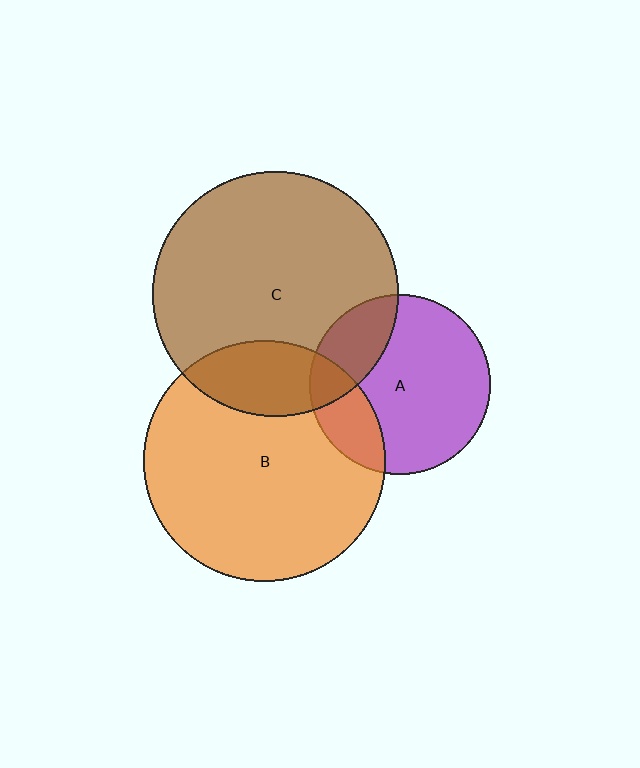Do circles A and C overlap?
Yes.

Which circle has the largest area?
Circle C (brown).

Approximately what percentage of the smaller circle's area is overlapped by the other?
Approximately 25%.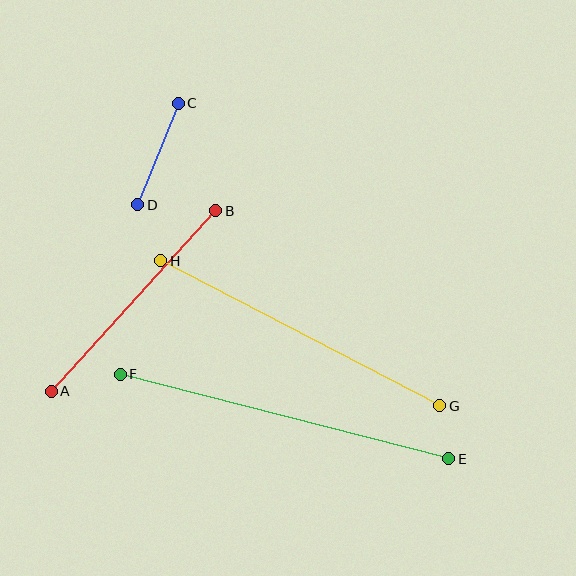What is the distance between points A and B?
The distance is approximately 244 pixels.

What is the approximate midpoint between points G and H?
The midpoint is at approximately (300, 333) pixels.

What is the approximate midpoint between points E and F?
The midpoint is at approximately (285, 417) pixels.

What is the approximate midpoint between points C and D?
The midpoint is at approximately (158, 154) pixels.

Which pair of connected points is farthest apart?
Points E and F are farthest apart.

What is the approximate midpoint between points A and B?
The midpoint is at approximately (133, 301) pixels.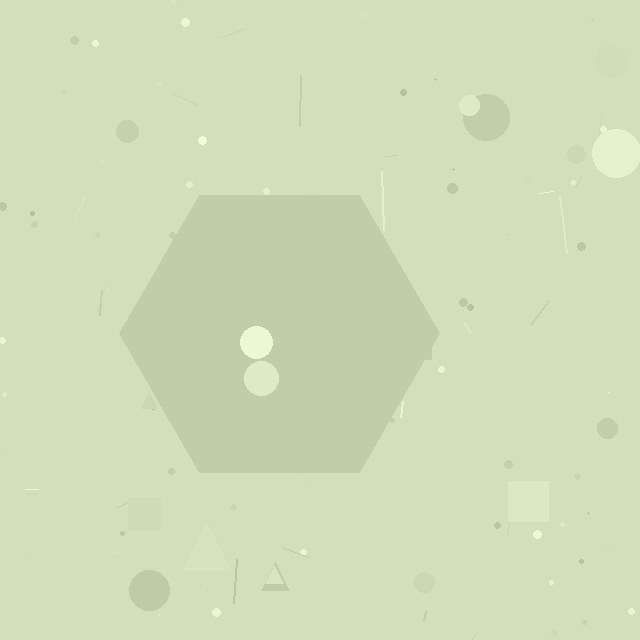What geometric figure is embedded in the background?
A hexagon is embedded in the background.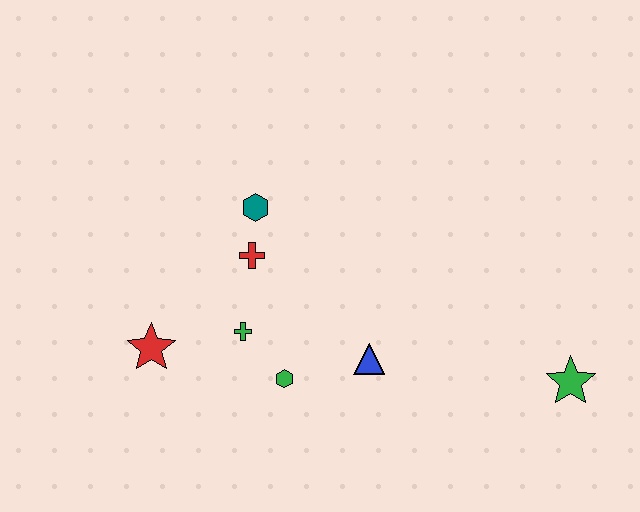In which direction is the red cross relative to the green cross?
The red cross is above the green cross.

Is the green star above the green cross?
No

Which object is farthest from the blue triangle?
The red star is farthest from the blue triangle.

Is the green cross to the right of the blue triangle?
No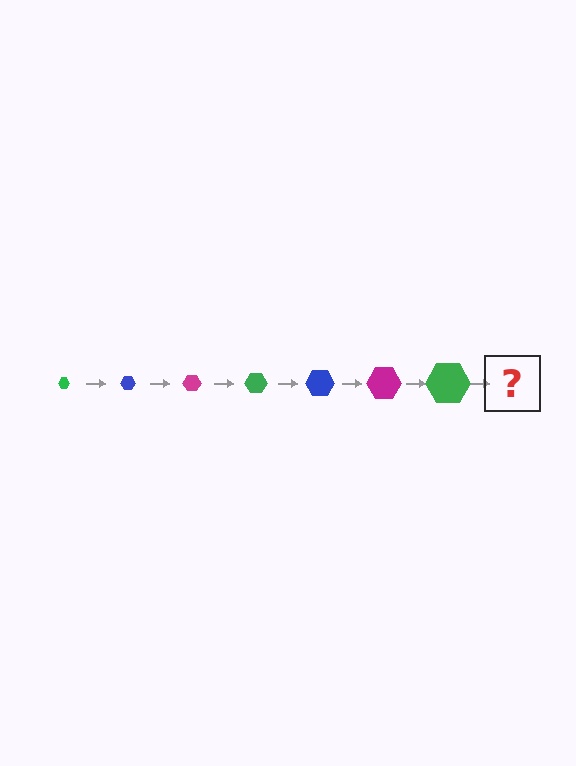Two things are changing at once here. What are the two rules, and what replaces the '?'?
The two rules are that the hexagon grows larger each step and the color cycles through green, blue, and magenta. The '?' should be a blue hexagon, larger than the previous one.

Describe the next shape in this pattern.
It should be a blue hexagon, larger than the previous one.